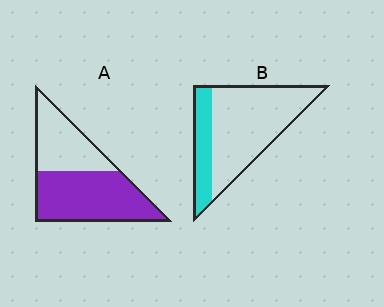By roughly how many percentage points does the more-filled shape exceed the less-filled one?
By roughly 35 percentage points (A over B).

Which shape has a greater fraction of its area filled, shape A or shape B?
Shape A.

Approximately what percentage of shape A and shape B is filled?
A is approximately 60% and B is approximately 25%.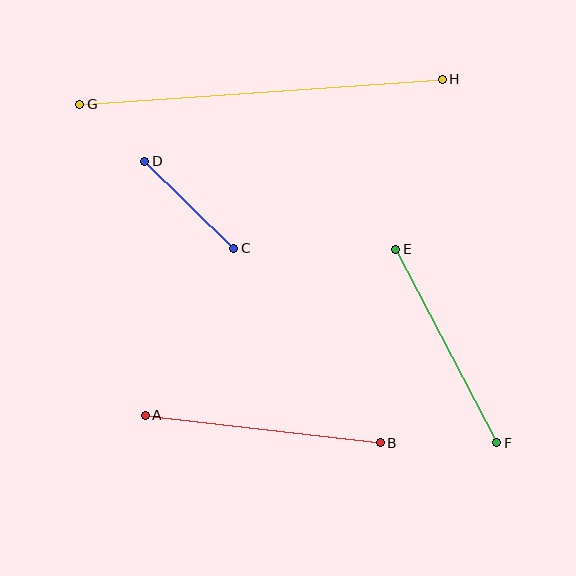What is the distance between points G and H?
The distance is approximately 363 pixels.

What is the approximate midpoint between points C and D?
The midpoint is at approximately (189, 205) pixels.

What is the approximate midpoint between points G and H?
The midpoint is at approximately (261, 92) pixels.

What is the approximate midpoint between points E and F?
The midpoint is at approximately (446, 346) pixels.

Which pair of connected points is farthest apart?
Points G and H are farthest apart.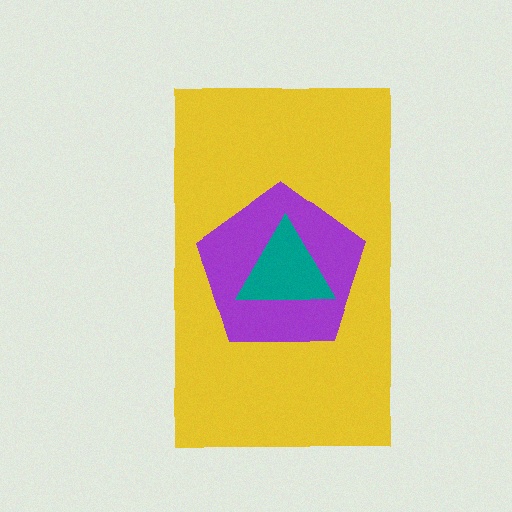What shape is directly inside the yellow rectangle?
The purple pentagon.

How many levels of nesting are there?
3.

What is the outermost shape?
The yellow rectangle.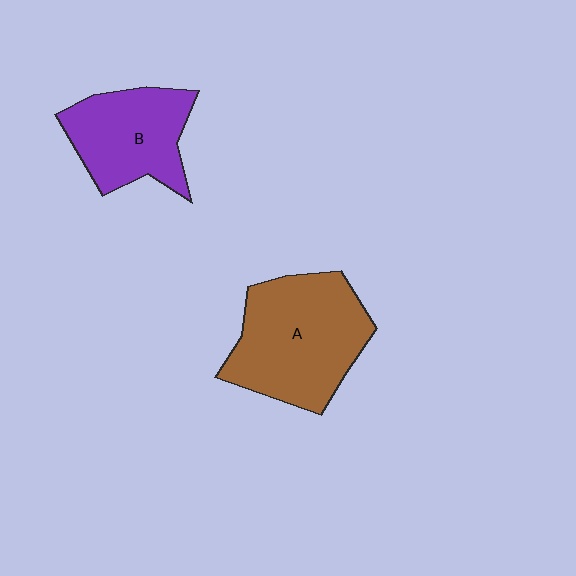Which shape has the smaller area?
Shape B (purple).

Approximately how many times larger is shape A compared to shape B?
Approximately 1.4 times.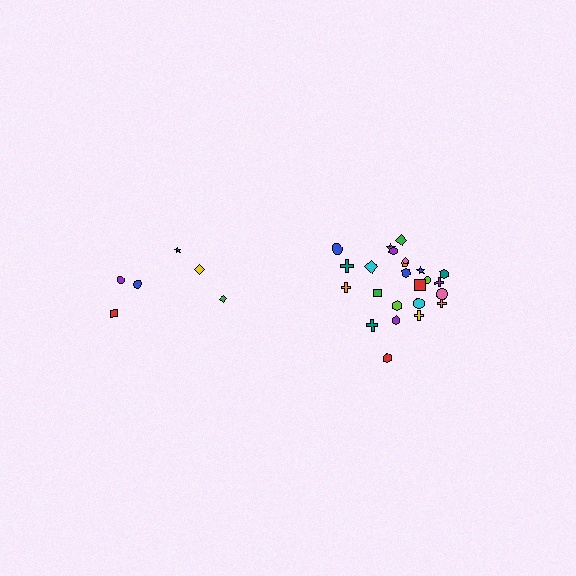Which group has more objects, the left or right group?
The right group.